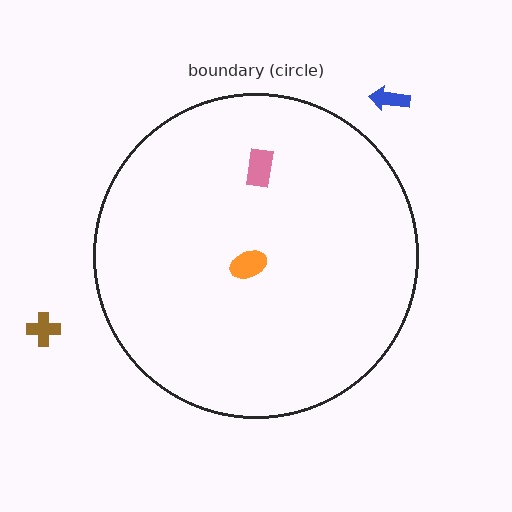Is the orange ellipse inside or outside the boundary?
Inside.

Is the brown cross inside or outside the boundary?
Outside.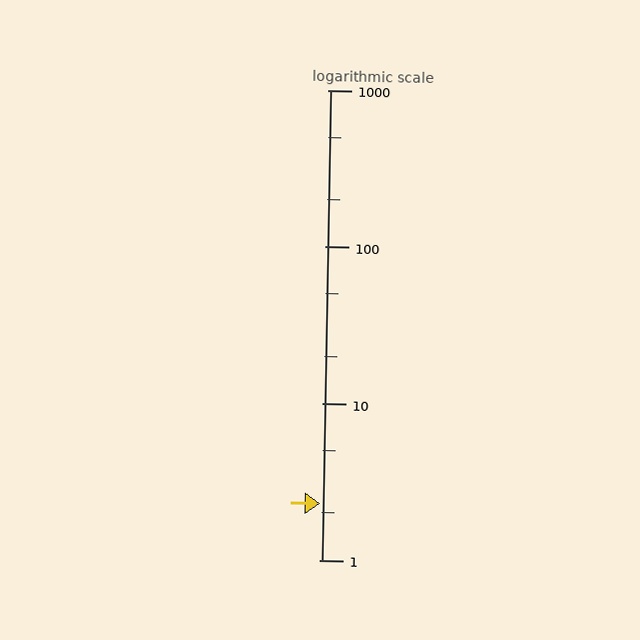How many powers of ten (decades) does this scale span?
The scale spans 3 decades, from 1 to 1000.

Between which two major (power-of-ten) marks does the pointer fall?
The pointer is between 1 and 10.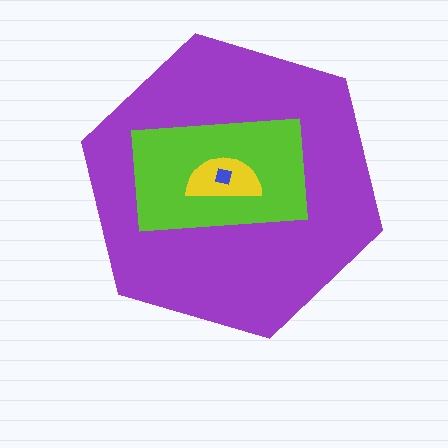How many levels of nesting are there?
4.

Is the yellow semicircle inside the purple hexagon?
Yes.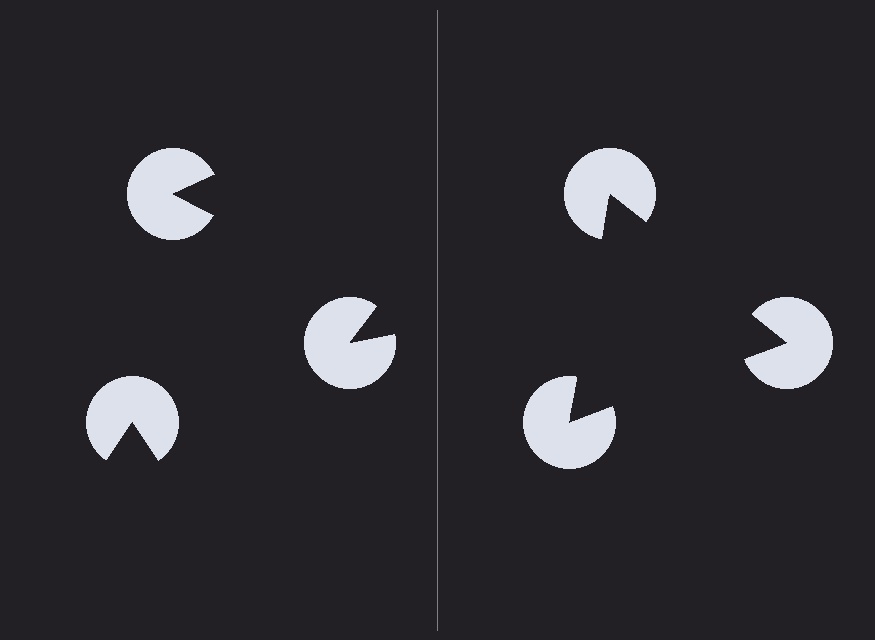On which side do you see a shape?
An illusory triangle appears on the right side. On the left side the wedge cuts are rotated, so no coherent shape forms.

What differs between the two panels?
The pac-man discs are positioned identically on both sides; only the wedge orientations differ. On the right they align to a triangle; on the left they are misaligned.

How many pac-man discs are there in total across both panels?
6 — 3 on each side.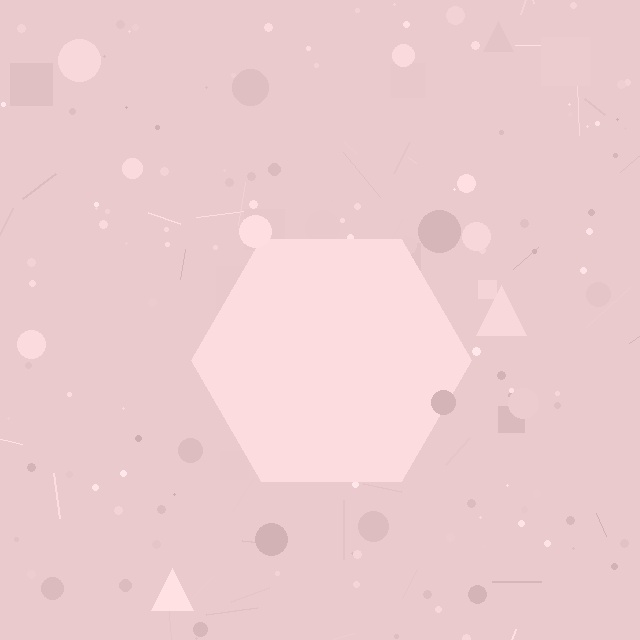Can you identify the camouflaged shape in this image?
The camouflaged shape is a hexagon.